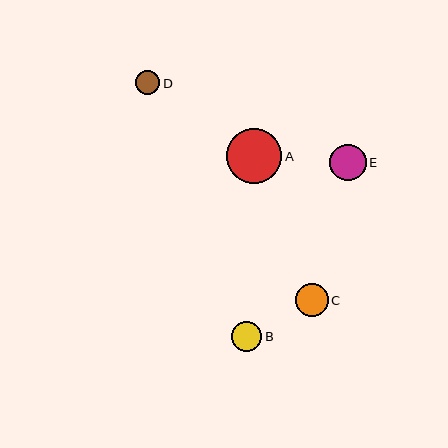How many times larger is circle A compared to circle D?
Circle A is approximately 2.3 times the size of circle D.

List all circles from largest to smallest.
From largest to smallest: A, E, C, B, D.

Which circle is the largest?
Circle A is the largest with a size of approximately 55 pixels.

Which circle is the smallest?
Circle D is the smallest with a size of approximately 24 pixels.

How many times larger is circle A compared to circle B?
Circle A is approximately 1.8 times the size of circle B.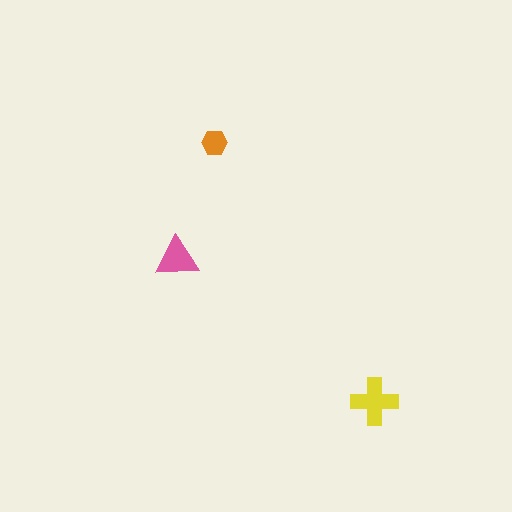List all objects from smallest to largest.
The orange hexagon, the pink triangle, the yellow cross.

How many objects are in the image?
There are 3 objects in the image.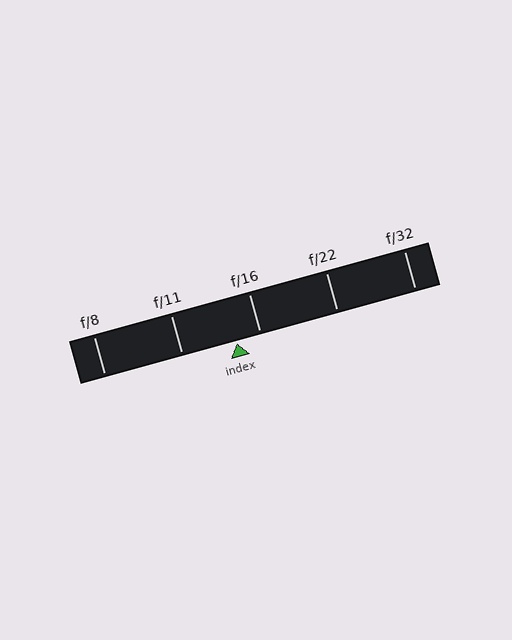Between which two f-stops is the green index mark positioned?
The index mark is between f/11 and f/16.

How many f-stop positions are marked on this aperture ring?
There are 5 f-stop positions marked.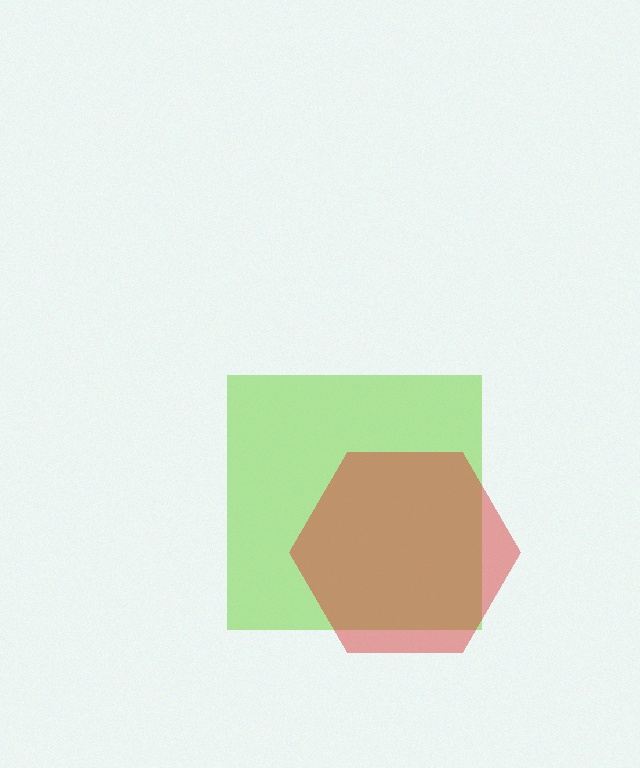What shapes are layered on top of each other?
The layered shapes are: a lime square, a red hexagon.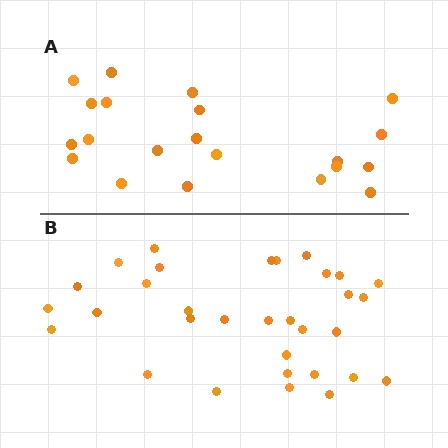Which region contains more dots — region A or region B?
Region B (the bottom region) has more dots.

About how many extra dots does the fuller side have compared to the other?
Region B has roughly 12 or so more dots than region A.